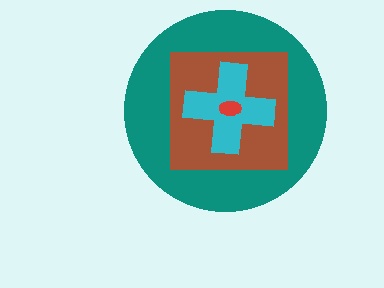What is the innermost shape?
The red ellipse.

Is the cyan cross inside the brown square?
Yes.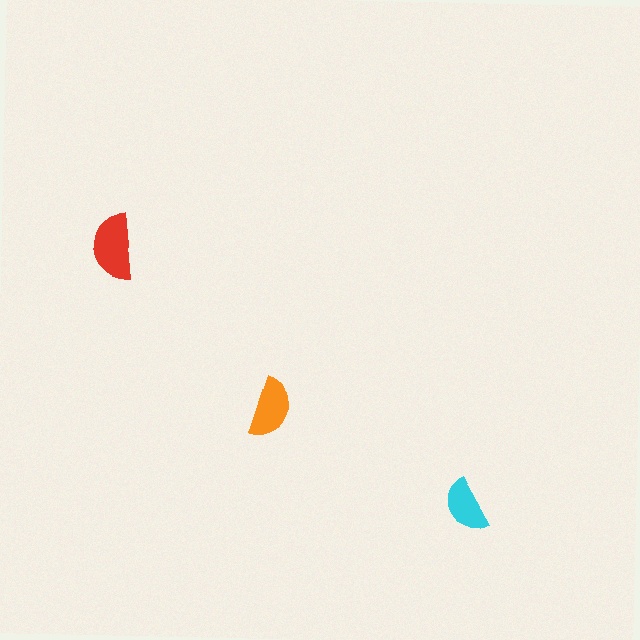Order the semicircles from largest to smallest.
the red one, the orange one, the cyan one.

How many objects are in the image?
There are 3 objects in the image.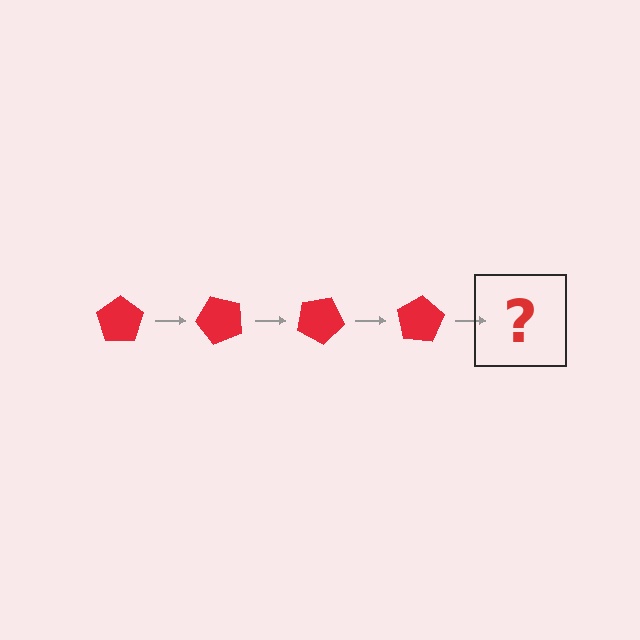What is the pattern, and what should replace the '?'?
The pattern is that the pentagon rotates 50 degrees each step. The '?' should be a red pentagon rotated 200 degrees.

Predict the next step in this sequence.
The next step is a red pentagon rotated 200 degrees.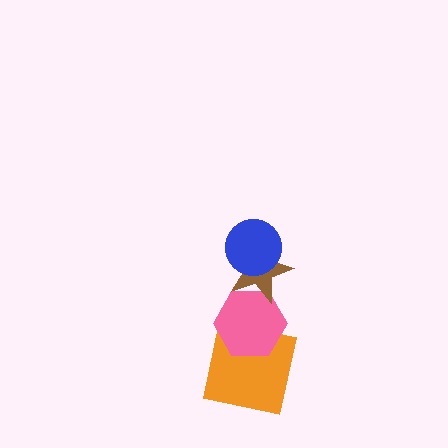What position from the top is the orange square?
The orange square is 4th from the top.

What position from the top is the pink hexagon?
The pink hexagon is 3rd from the top.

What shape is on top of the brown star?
The blue circle is on top of the brown star.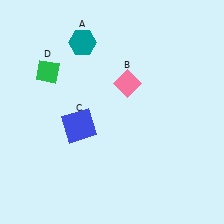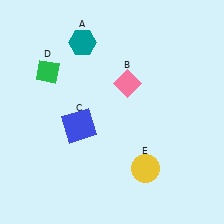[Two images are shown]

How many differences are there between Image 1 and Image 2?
There is 1 difference between the two images.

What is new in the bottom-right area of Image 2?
A yellow circle (E) was added in the bottom-right area of Image 2.